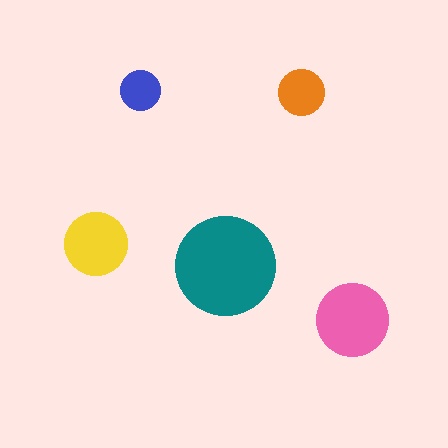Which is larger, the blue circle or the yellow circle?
The yellow one.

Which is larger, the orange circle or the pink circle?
The pink one.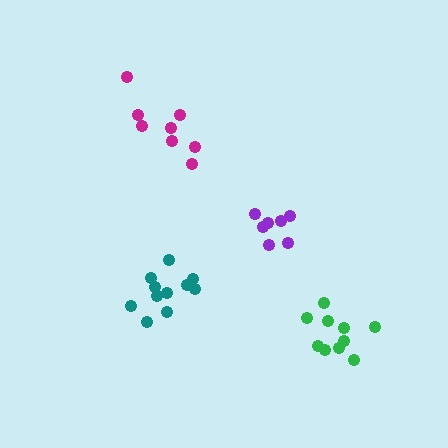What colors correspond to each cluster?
The clusters are colored: teal, purple, green, magenta.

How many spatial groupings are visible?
There are 4 spatial groupings.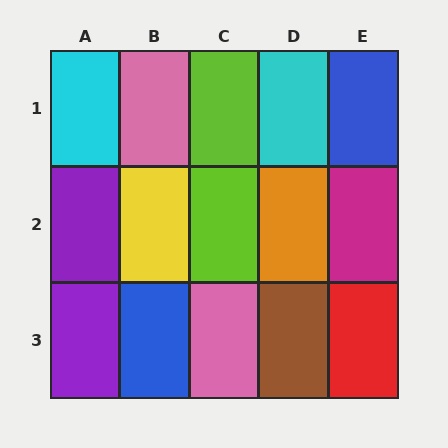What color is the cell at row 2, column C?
Lime.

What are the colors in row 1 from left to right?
Cyan, pink, lime, cyan, blue.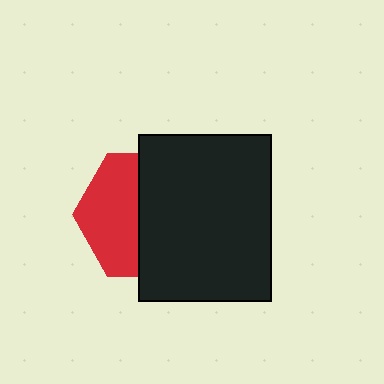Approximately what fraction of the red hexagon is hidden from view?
Roughly 56% of the red hexagon is hidden behind the black rectangle.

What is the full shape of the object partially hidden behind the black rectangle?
The partially hidden object is a red hexagon.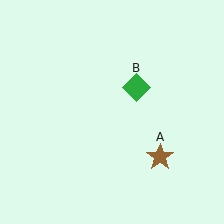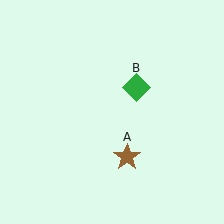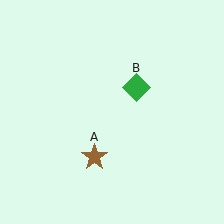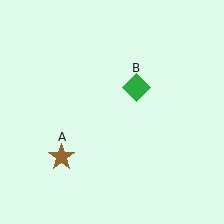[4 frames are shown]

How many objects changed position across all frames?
1 object changed position: brown star (object A).